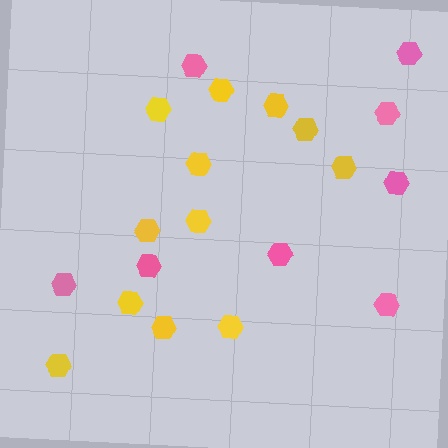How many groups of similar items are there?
There are 2 groups: one group of yellow hexagons (12) and one group of pink hexagons (8).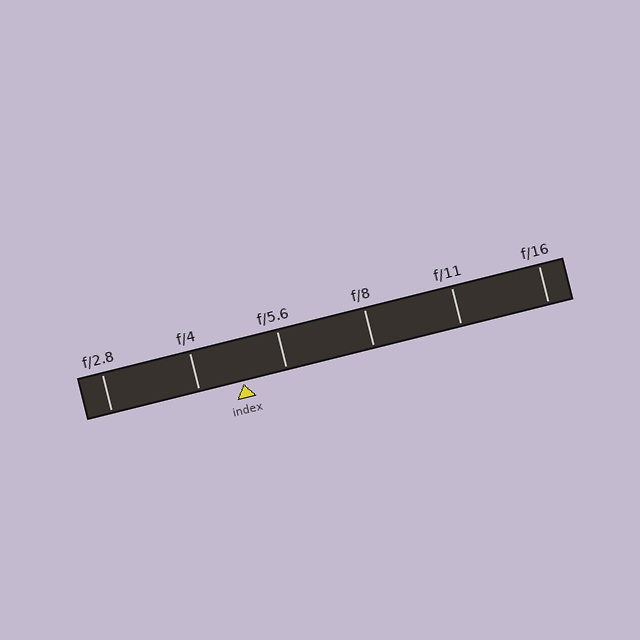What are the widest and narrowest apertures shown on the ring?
The widest aperture shown is f/2.8 and the narrowest is f/16.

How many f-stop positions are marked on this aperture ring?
There are 6 f-stop positions marked.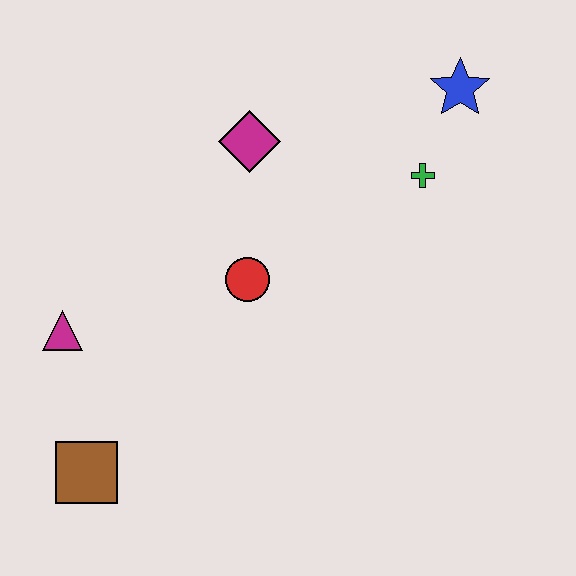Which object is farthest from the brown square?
The blue star is farthest from the brown square.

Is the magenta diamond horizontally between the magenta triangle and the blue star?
Yes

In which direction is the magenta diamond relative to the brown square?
The magenta diamond is above the brown square.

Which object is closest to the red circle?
The magenta diamond is closest to the red circle.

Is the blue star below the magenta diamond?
No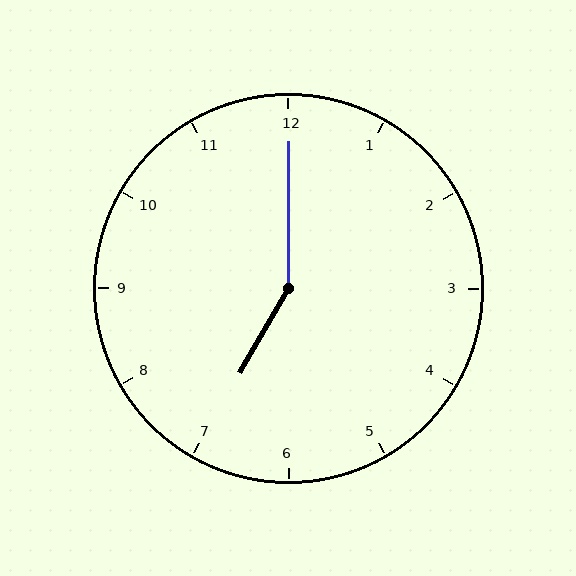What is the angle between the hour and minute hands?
Approximately 150 degrees.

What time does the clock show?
7:00.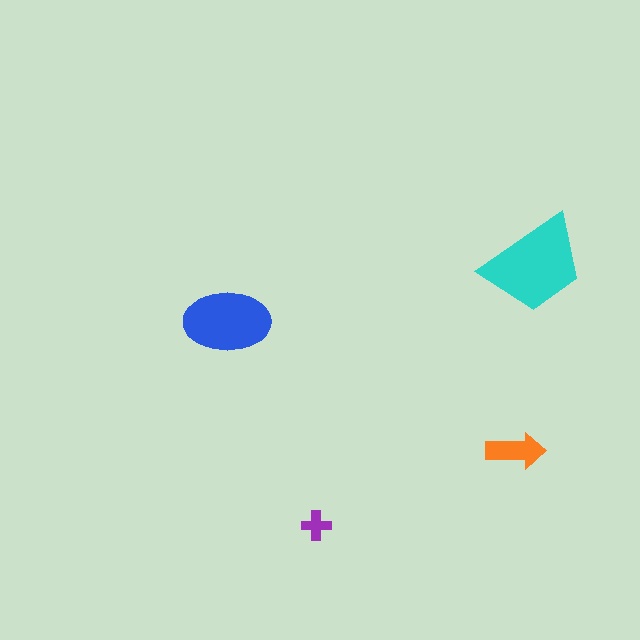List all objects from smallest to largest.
The purple cross, the orange arrow, the blue ellipse, the cyan trapezoid.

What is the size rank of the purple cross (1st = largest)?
4th.